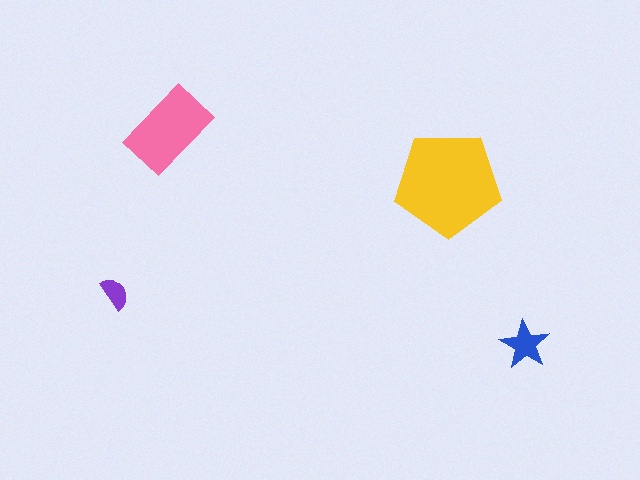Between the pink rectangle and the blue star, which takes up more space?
The pink rectangle.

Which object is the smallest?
The purple semicircle.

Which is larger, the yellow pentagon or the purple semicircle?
The yellow pentagon.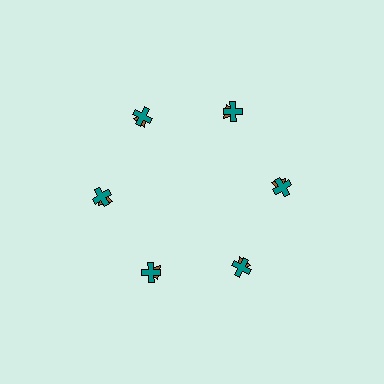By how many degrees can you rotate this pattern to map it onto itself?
The pattern maps onto itself every 60 degrees of rotation.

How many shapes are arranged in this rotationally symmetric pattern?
There are 12 shapes, arranged in 6 groups of 2.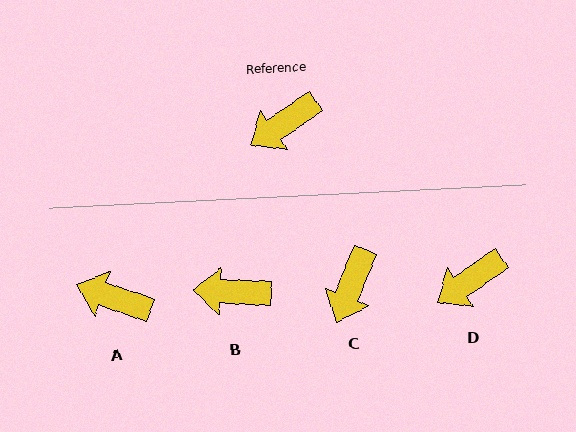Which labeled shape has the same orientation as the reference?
D.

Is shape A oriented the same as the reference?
No, it is off by about 53 degrees.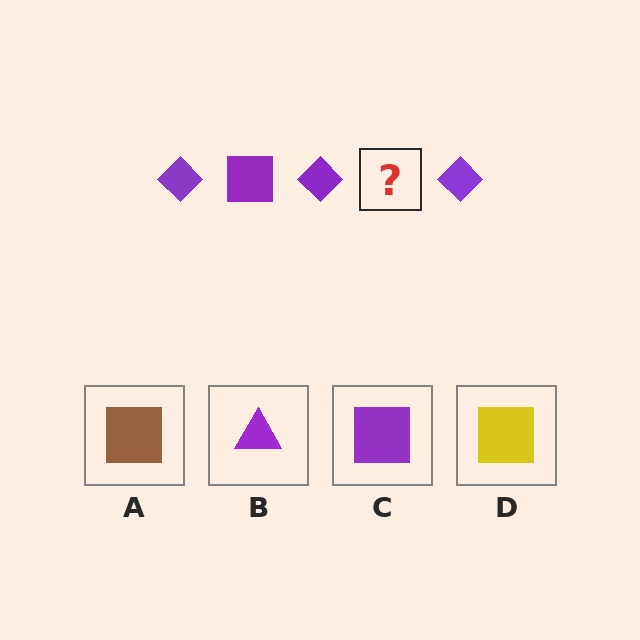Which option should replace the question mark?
Option C.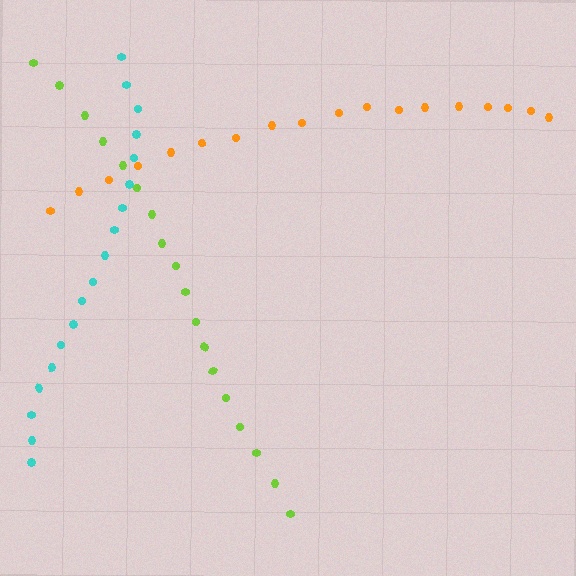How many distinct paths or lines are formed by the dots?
There are 3 distinct paths.